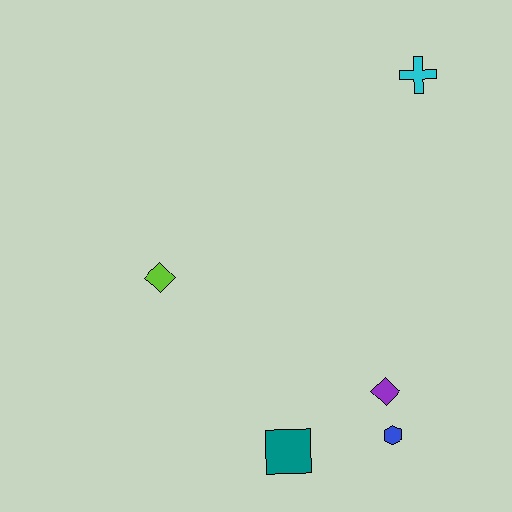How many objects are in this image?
There are 5 objects.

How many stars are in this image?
There are no stars.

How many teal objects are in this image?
There is 1 teal object.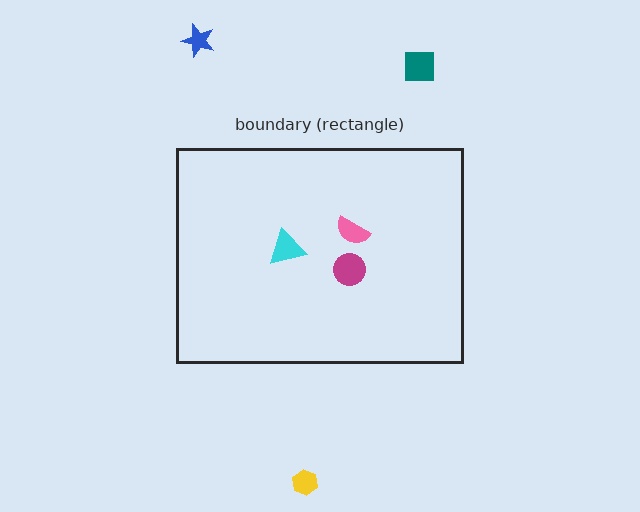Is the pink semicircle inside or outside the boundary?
Inside.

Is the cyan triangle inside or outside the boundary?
Inside.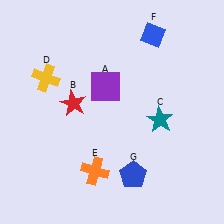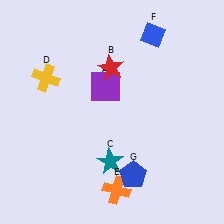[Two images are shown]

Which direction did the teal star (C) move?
The teal star (C) moved left.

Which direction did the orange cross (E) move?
The orange cross (E) moved right.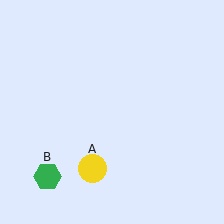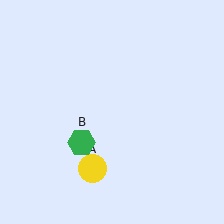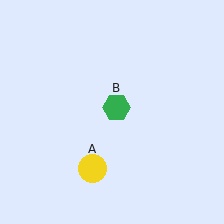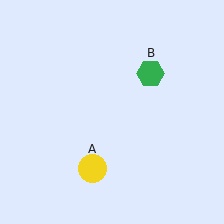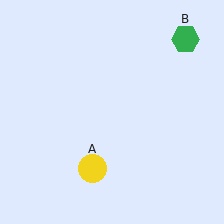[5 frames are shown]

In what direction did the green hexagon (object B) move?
The green hexagon (object B) moved up and to the right.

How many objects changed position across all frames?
1 object changed position: green hexagon (object B).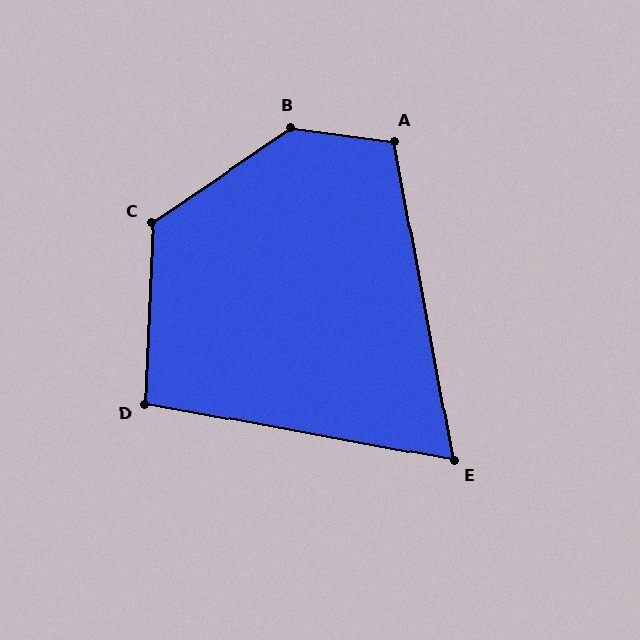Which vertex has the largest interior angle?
B, at approximately 139 degrees.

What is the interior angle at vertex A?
Approximately 107 degrees (obtuse).